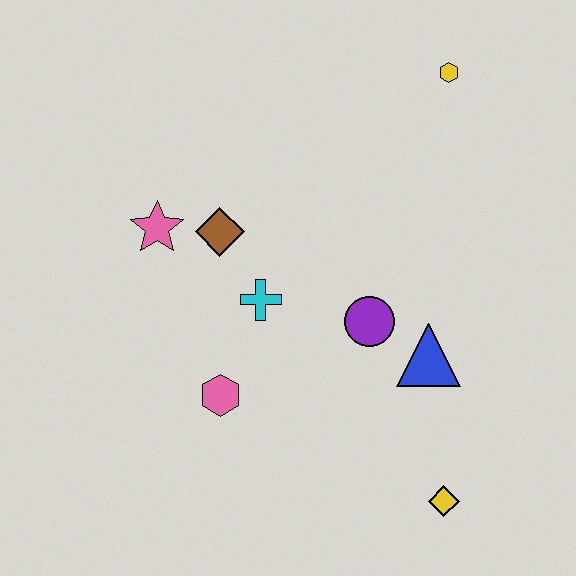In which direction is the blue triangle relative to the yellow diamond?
The blue triangle is above the yellow diamond.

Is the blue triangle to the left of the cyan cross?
No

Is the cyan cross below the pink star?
Yes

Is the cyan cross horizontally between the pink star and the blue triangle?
Yes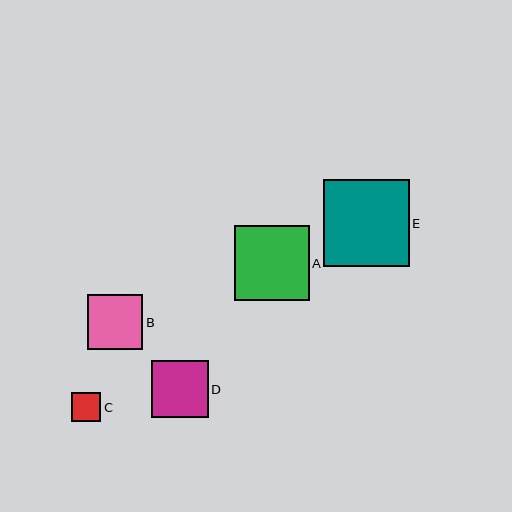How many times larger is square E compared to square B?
Square E is approximately 1.6 times the size of square B.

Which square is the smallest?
Square C is the smallest with a size of approximately 29 pixels.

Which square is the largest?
Square E is the largest with a size of approximately 86 pixels.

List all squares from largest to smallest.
From largest to smallest: E, A, D, B, C.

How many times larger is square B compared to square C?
Square B is approximately 1.9 times the size of square C.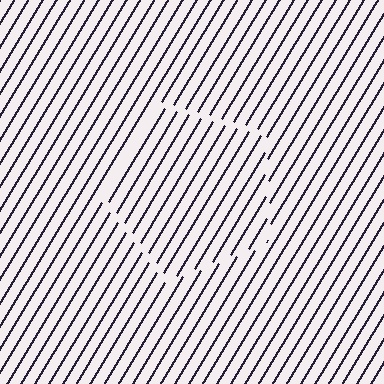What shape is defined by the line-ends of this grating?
An illusory pentagon. The interior of the shape contains the same grating, shifted by half a period — the contour is defined by the phase discontinuity where line-ends from the inner and outer gratings abut.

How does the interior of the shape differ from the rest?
The interior of the shape contains the same grating, shifted by half a period — the contour is defined by the phase discontinuity where line-ends from the inner and outer gratings abut.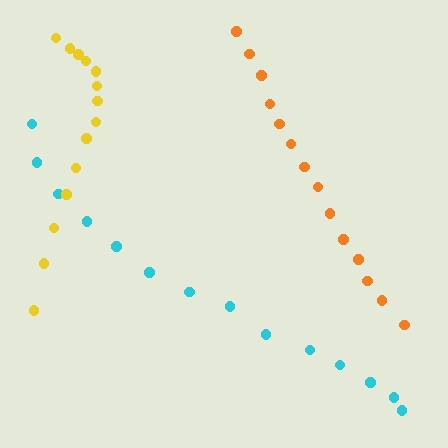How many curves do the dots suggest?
There are 3 distinct paths.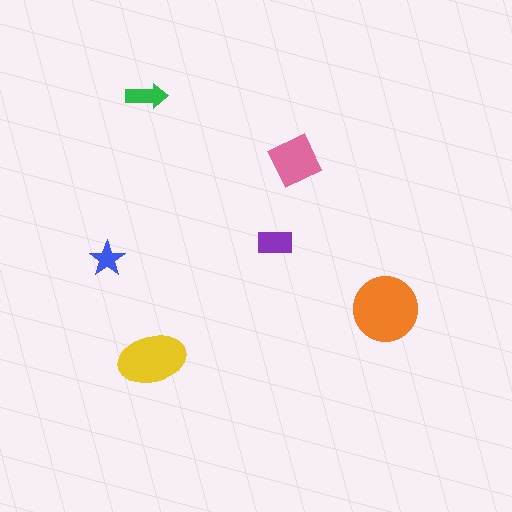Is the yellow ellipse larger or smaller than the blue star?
Larger.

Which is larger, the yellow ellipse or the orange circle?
The orange circle.